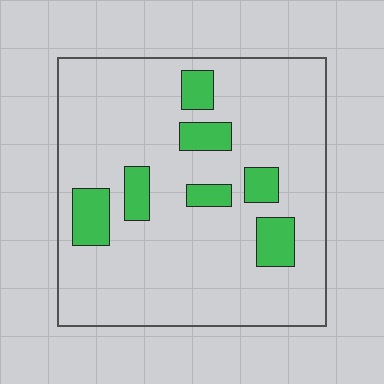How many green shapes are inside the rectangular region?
7.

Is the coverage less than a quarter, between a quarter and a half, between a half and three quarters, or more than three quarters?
Less than a quarter.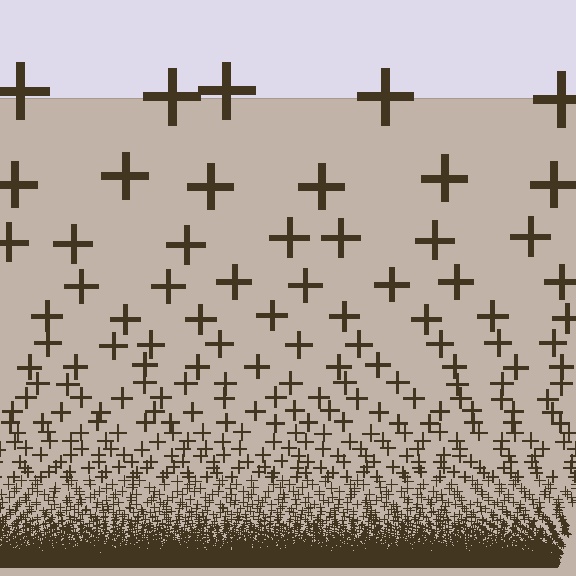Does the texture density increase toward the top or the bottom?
Density increases toward the bottom.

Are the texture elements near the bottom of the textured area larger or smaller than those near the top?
Smaller. The gradient is inverted — elements near the bottom are smaller and denser.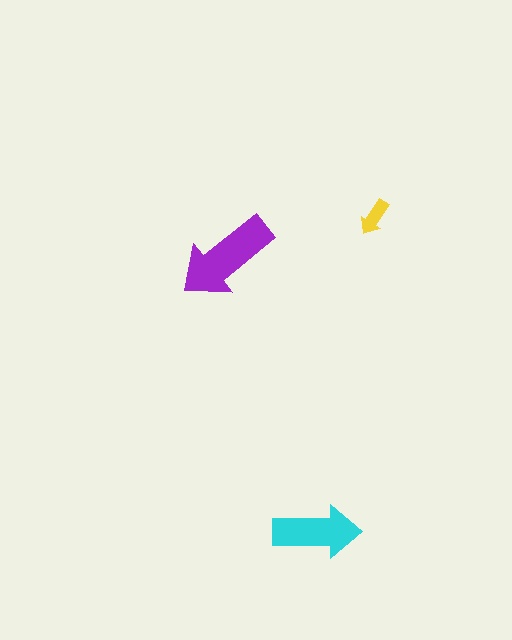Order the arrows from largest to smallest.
the purple one, the cyan one, the yellow one.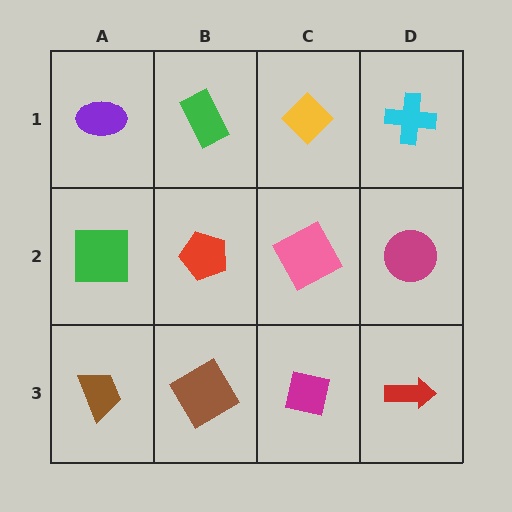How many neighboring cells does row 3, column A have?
2.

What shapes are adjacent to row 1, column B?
A red pentagon (row 2, column B), a purple ellipse (row 1, column A), a yellow diamond (row 1, column C).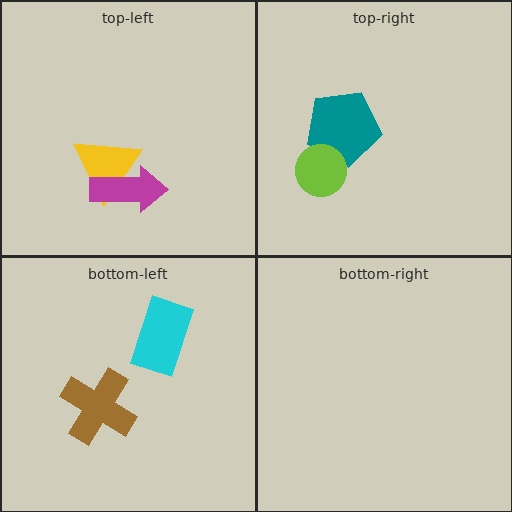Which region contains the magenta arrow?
The top-left region.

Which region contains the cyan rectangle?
The bottom-left region.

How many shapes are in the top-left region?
2.